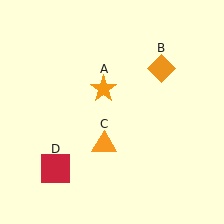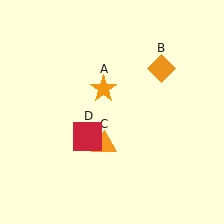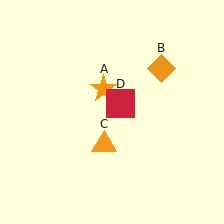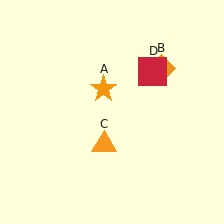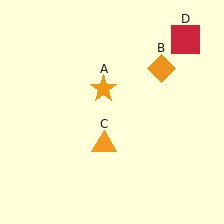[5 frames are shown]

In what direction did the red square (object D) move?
The red square (object D) moved up and to the right.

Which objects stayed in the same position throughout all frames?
Orange star (object A) and orange diamond (object B) and orange triangle (object C) remained stationary.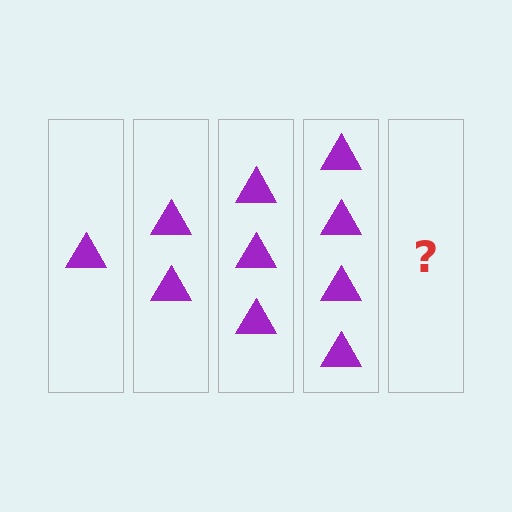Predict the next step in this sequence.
The next step is 5 triangles.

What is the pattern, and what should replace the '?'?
The pattern is that each step adds one more triangle. The '?' should be 5 triangles.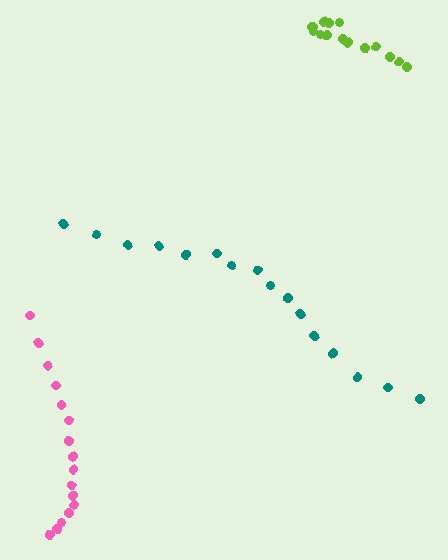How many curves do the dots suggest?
There are 3 distinct paths.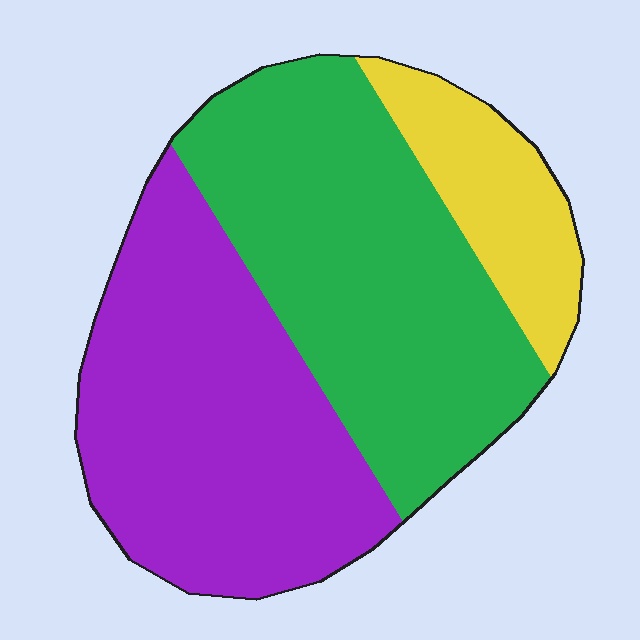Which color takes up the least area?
Yellow, at roughly 15%.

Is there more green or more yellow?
Green.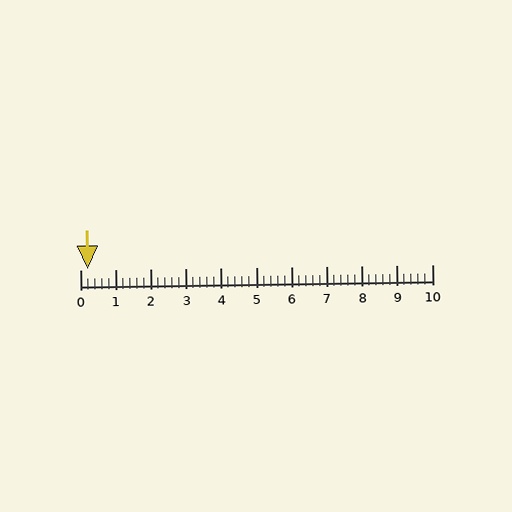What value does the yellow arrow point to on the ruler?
The yellow arrow points to approximately 0.2.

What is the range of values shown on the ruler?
The ruler shows values from 0 to 10.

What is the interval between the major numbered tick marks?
The major tick marks are spaced 1 units apart.